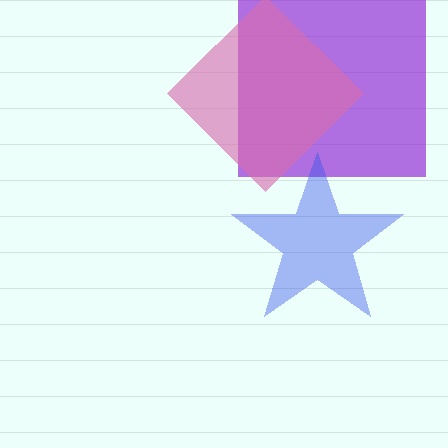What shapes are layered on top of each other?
The layered shapes are: a purple square, a pink diamond, a blue star.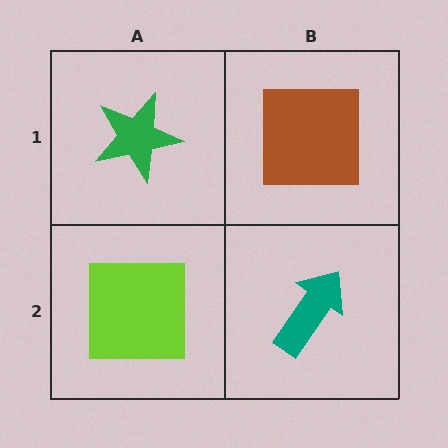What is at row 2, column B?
A teal arrow.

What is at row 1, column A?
A green star.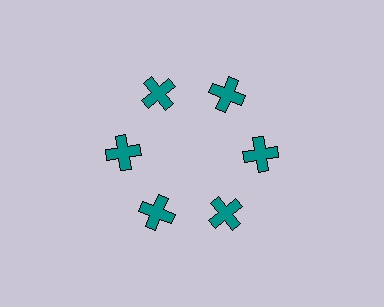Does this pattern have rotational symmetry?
Yes, this pattern has 6-fold rotational symmetry. It looks the same after rotating 60 degrees around the center.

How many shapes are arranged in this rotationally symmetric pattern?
There are 6 shapes, arranged in 6 groups of 1.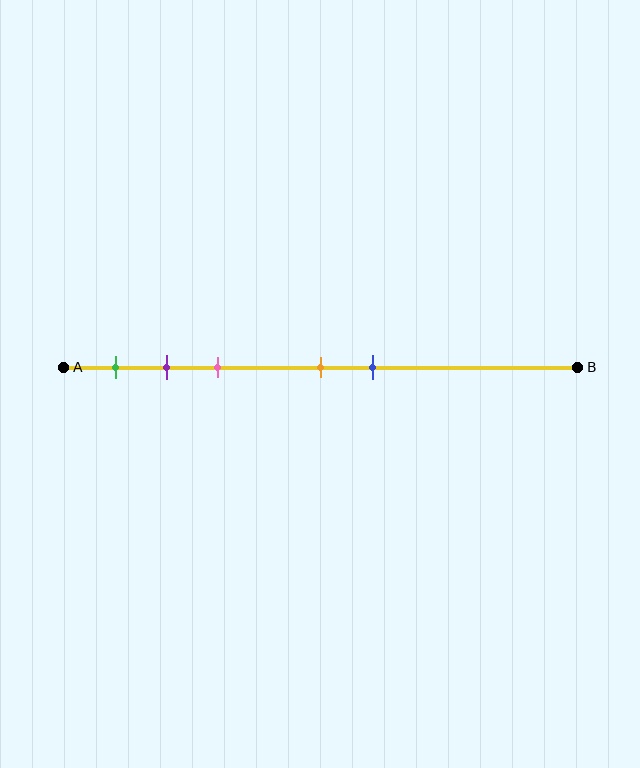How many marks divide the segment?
There are 5 marks dividing the segment.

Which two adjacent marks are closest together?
The purple and pink marks are the closest adjacent pair.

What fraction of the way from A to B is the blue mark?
The blue mark is approximately 60% (0.6) of the way from A to B.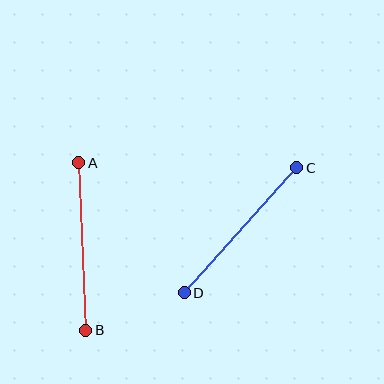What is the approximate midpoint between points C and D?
The midpoint is at approximately (240, 230) pixels.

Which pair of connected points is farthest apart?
Points C and D are farthest apart.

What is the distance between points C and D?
The distance is approximately 168 pixels.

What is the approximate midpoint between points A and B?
The midpoint is at approximately (82, 246) pixels.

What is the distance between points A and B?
The distance is approximately 167 pixels.